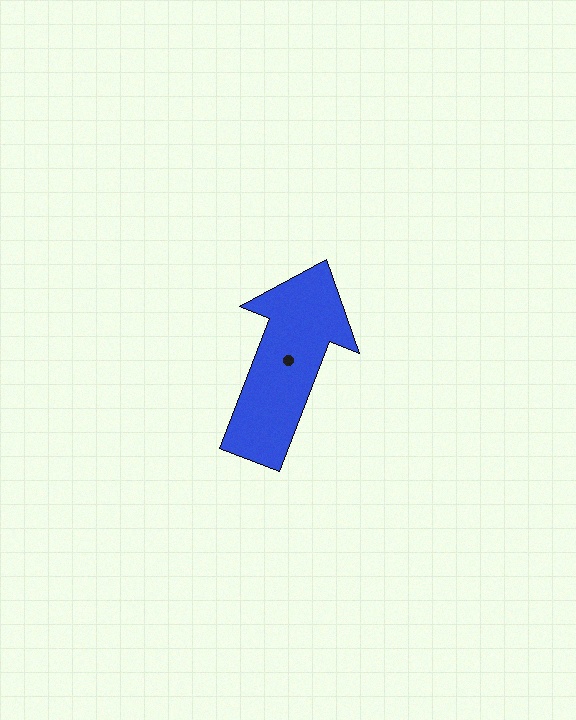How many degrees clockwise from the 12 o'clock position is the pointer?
Approximately 21 degrees.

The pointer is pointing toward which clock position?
Roughly 1 o'clock.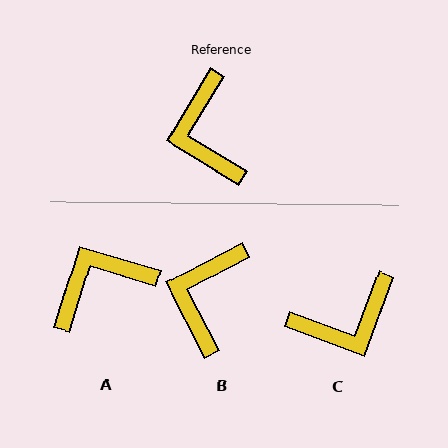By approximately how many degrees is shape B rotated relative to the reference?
Approximately 32 degrees clockwise.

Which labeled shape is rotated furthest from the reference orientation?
C, about 101 degrees away.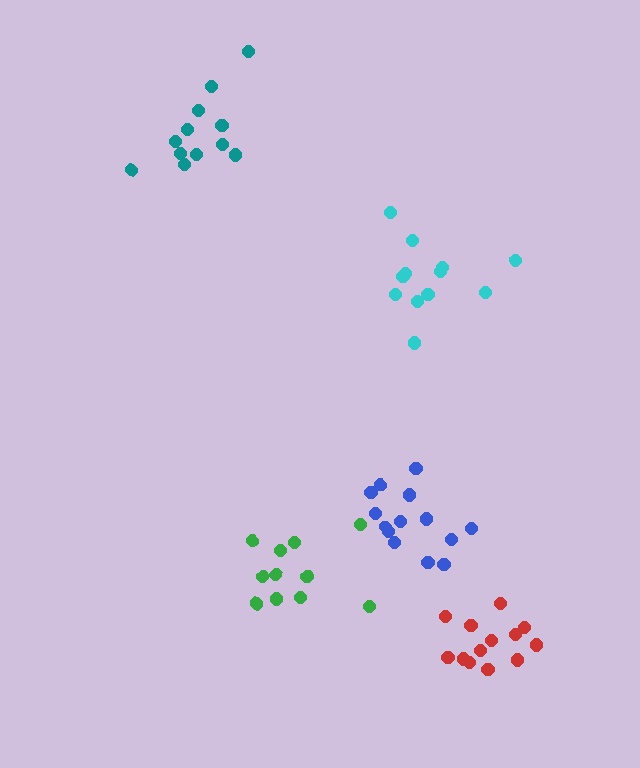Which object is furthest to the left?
The teal cluster is leftmost.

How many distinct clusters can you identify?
There are 5 distinct clusters.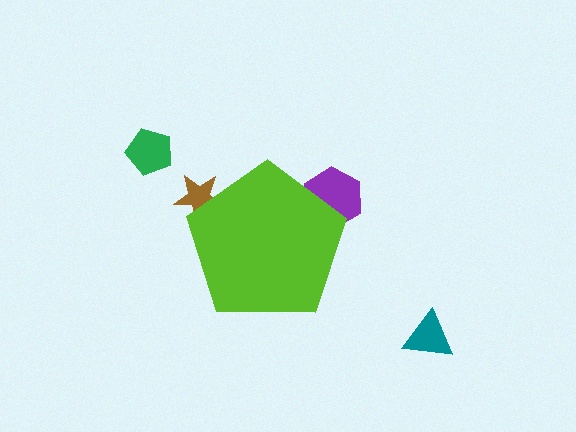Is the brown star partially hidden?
Yes, the brown star is partially hidden behind the lime pentagon.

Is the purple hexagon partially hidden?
Yes, the purple hexagon is partially hidden behind the lime pentagon.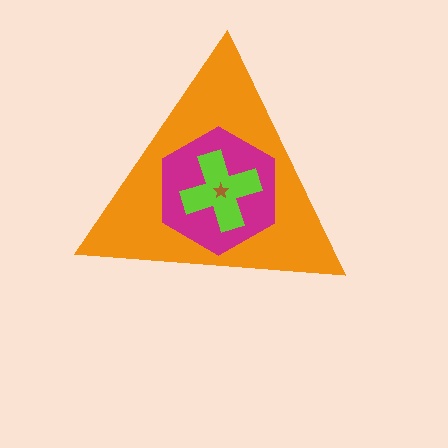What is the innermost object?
The brown star.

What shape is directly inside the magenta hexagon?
The lime cross.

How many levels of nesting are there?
4.